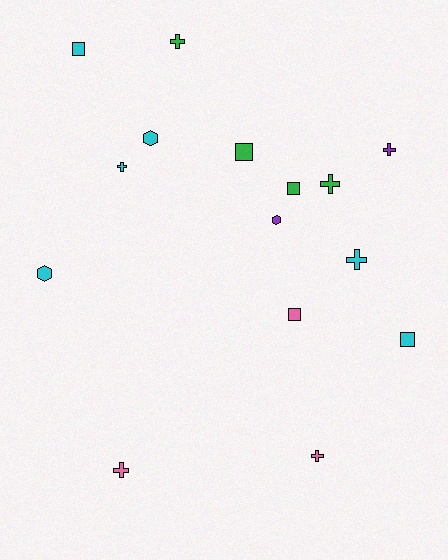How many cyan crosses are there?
There are 2 cyan crosses.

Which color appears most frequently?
Cyan, with 6 objects.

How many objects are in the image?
There are 15 objects.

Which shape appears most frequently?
Cross, with 7 objects.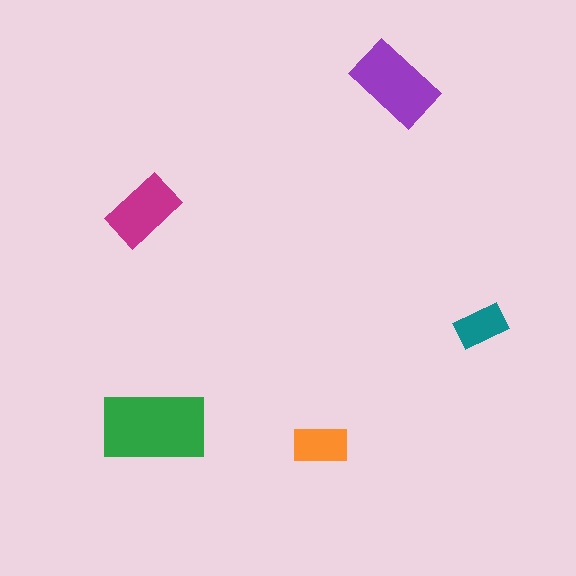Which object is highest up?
The purple rectangle is topmost.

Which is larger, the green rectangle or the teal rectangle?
The green one.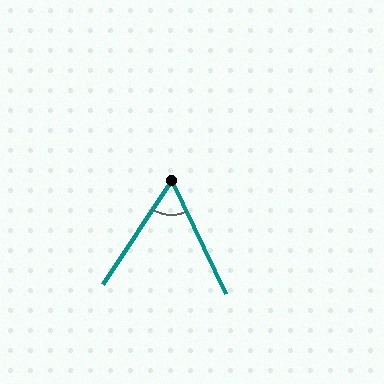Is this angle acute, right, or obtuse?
It is acute.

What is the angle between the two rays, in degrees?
Approximately 59 degrees.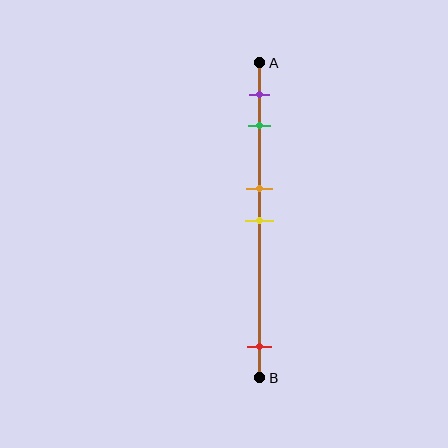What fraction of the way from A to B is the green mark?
The green mark is approximately 20% (0.2) of the way from A to B.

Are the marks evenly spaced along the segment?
No, the marks are not evenly spaced.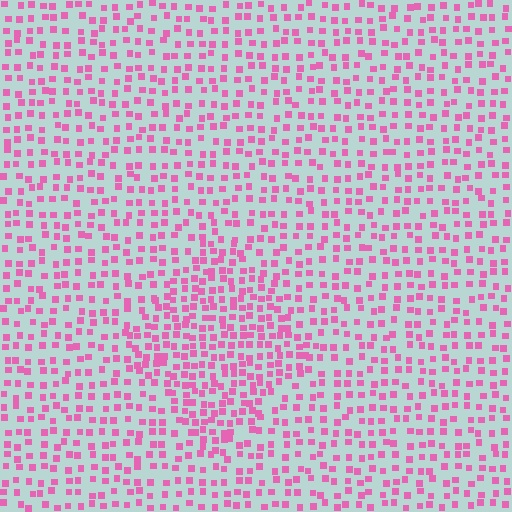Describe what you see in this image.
The image contains small pink elements arranged at two different densities. A diamond-shaped region is visible where the elements are more densely packed than the surrounding area.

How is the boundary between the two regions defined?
The boundary is defined by a change in element density (approximately 1.6x ratio). All elements are the same color, size, and shape.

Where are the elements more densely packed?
The elements are more densely packed inside the diamond boundary.